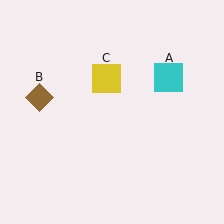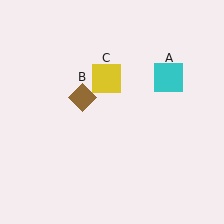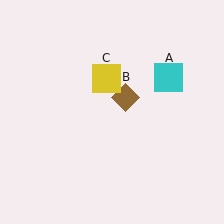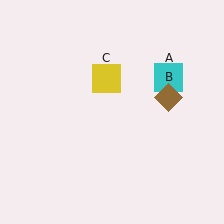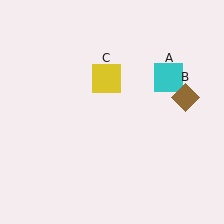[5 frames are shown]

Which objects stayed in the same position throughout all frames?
Cyan square (object A) and yellow square (object C) remained stationary.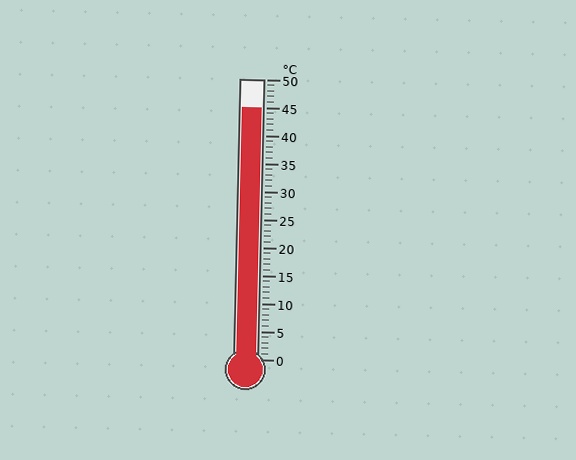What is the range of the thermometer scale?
The thermometer scale ranges from 0°C to 50°C.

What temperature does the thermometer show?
The thermometer shows approximately 45°C.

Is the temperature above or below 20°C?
The temperature is above 20°C.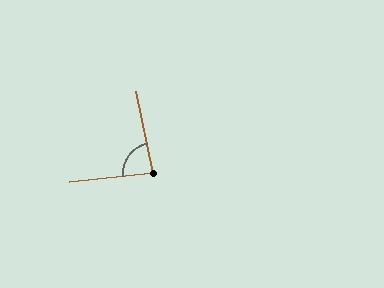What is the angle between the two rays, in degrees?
Approximately 84 degrees.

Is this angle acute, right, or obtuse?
It is acute.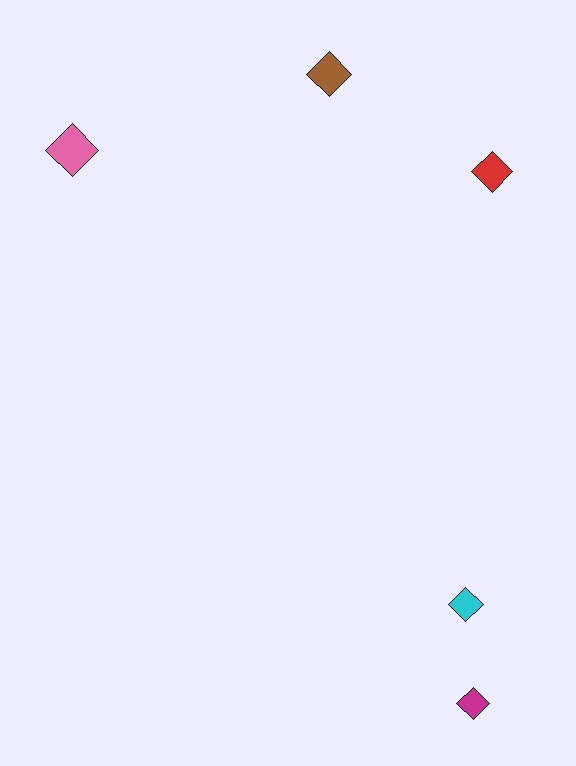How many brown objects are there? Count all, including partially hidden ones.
There is 1 brown object.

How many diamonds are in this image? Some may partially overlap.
There are 5 diamonds.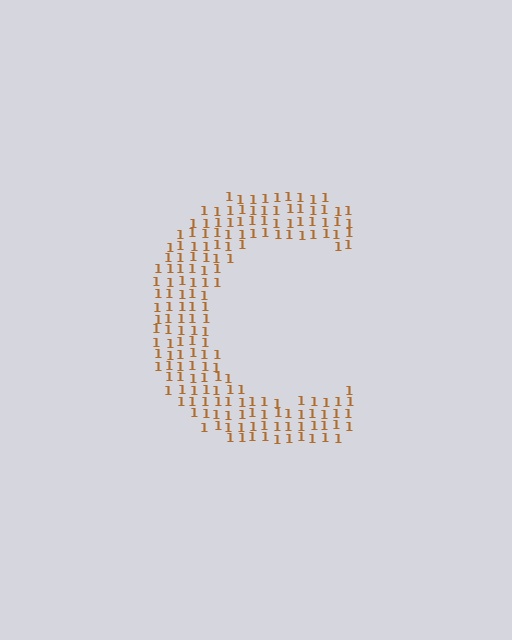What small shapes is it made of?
It is made of small digit 1's.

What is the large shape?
The large shape is the letter C.